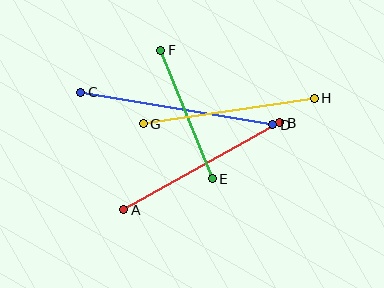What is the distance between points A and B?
The distance is approximately 179 pixels.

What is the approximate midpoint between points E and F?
The midpoint is at approximately (186, 114) pixels.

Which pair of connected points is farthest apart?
Points C and D are farthest apart.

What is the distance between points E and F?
The distance is approximately 139 pixels.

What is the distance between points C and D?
The distance is approximately 195 pixels.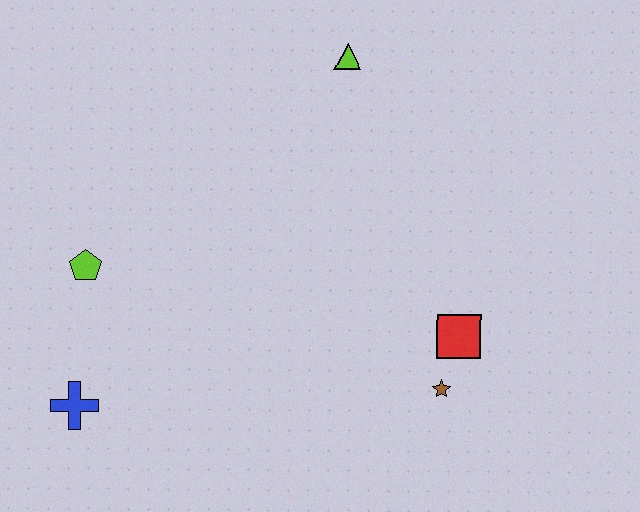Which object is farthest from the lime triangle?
The blue cross is farthest from the lime triangle.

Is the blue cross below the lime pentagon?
Yes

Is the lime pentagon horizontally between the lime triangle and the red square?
No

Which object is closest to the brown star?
The red square is closest to the brown star.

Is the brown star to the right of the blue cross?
Yes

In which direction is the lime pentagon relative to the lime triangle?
The lime pentagon is to the left of the lime triangle.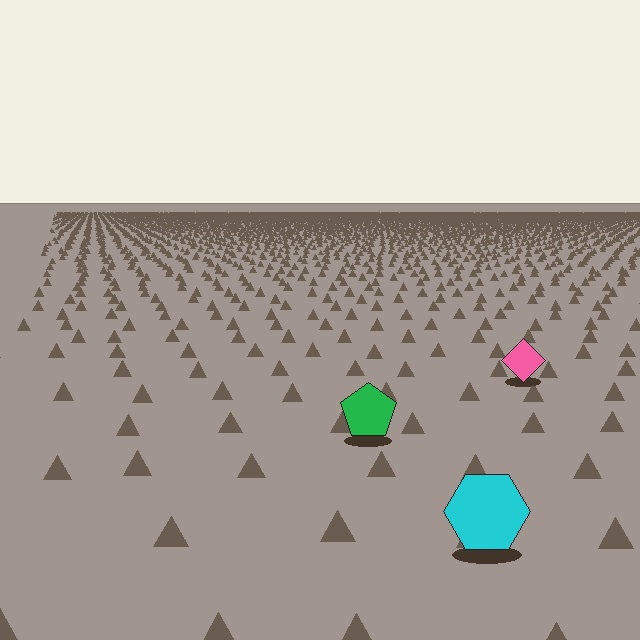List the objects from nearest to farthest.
From nearest to farthest: the cyan hexagon, the green pentagon, the pink diamond.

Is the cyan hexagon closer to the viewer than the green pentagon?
Yes. The cyan hexagon is closer — you can tell from the texture gradient: the ground texture is coarser near it.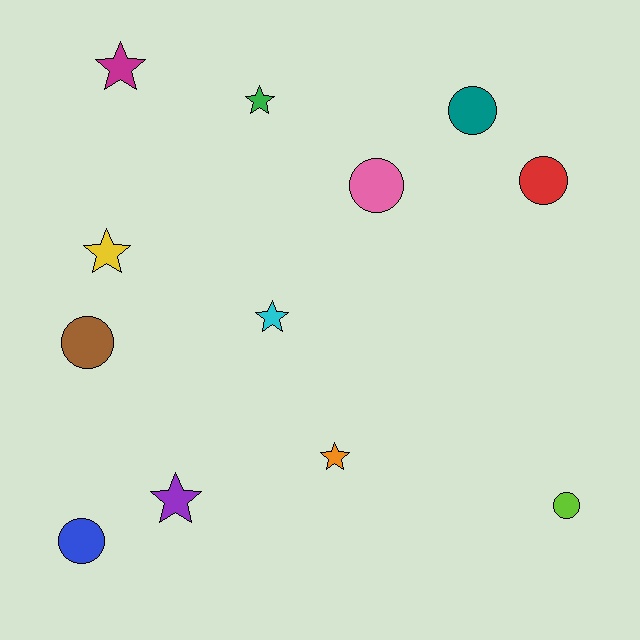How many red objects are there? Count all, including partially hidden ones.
There is 1 red object.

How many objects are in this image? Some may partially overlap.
There are 12 objects.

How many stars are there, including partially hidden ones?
There are 6 stars.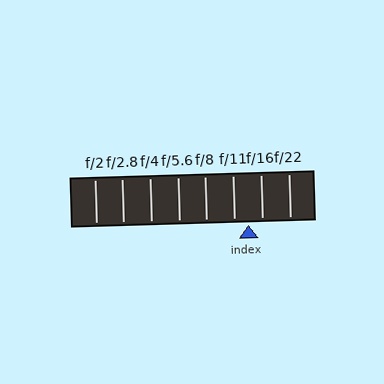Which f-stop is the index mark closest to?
The index mark is closest to f/11.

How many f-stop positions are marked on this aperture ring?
There are 8 f-stop positions marked.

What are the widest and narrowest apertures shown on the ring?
The widest aperture shown is f/2 and the narrowest is f/22.